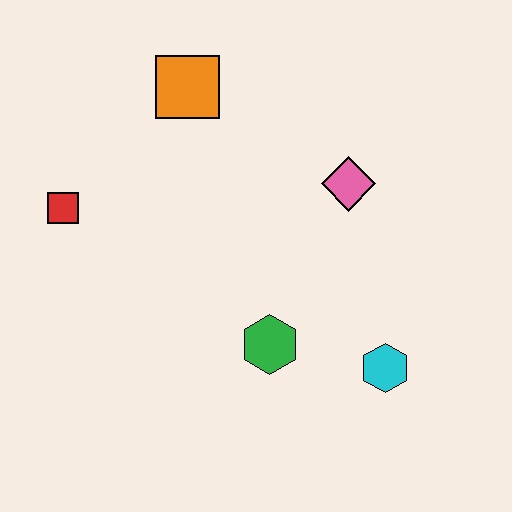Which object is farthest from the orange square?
The cyan hexagon is farthest from the orange square.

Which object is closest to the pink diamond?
The green hexagon is closest to the pink diamond.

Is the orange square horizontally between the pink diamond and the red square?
Yes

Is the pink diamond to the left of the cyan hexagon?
Yes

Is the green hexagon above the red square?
No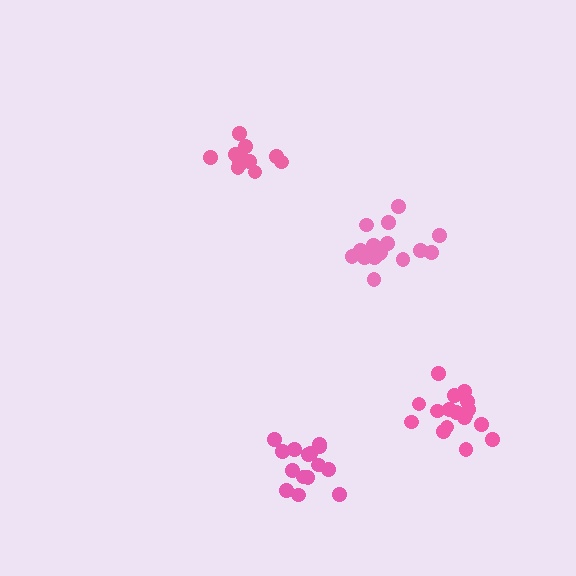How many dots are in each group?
Group 1: 13 dots, Group 2: 15 dots, Group 3: 17 dots, Group 4: 17 dots (62 total).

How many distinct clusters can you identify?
There are 4 distinct clusters.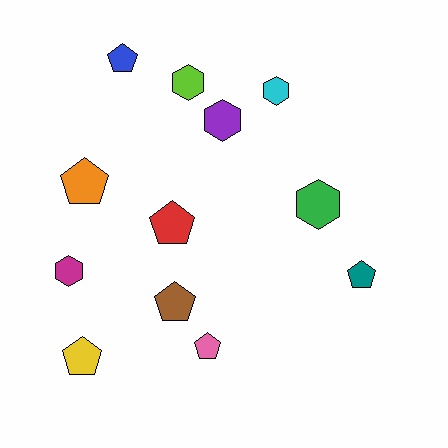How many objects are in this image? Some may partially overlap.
There are 12 objects.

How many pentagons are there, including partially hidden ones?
There are 7 pentagons.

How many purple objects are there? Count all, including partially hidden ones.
There is 1 purple object.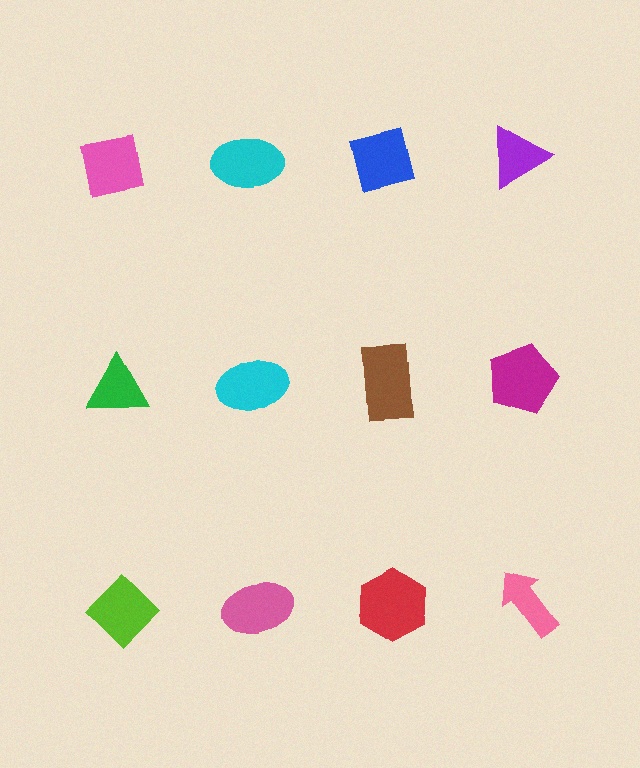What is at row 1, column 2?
A cyan ellipse.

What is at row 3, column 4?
A pink arrow.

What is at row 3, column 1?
A lime diamond.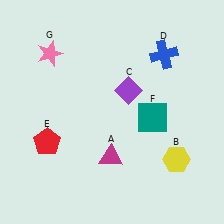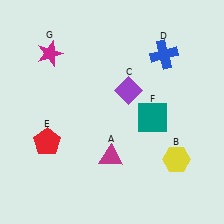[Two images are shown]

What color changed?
The star (G) changed from pink in Image 1 to magenta in Image 2.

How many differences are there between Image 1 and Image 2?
There is 1 difference between the two images.